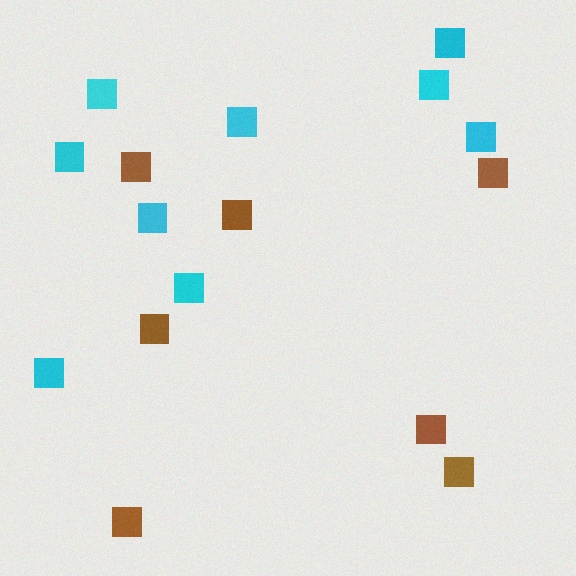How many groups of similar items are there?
There are 2 groups: one group of brown squares (7) and one group of cyan squares (9).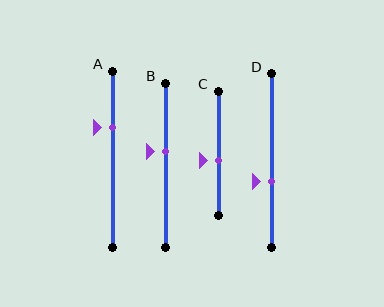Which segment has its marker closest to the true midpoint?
Segment C has its marker closest to the true midpoint.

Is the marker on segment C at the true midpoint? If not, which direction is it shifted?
No, the marker on segment C is shifted downward by about 6% of the segment length.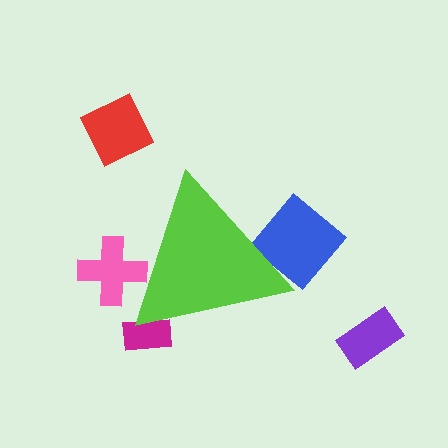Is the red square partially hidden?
No, the red square is fully visible.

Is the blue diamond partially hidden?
Yes, the blue diamond is partially hidden behind the lime triangle.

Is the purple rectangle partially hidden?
No, the purple rectangle is fully visible.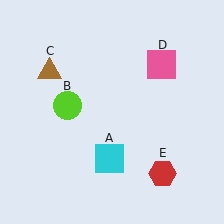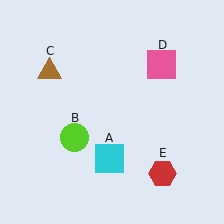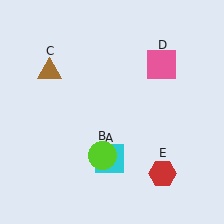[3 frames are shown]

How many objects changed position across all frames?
1 object changed position: lime circle (object B).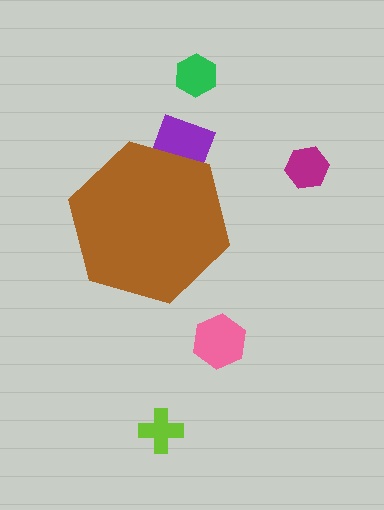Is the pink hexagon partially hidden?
No, the pink hexagon is fully visible.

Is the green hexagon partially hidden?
No, the green hexagon is fully visible.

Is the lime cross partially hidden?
No, the lime cross is fully visible.